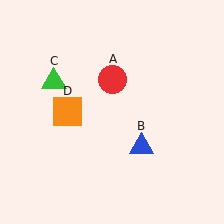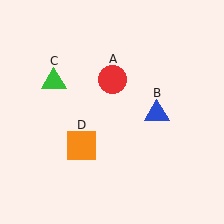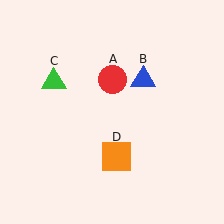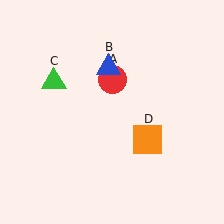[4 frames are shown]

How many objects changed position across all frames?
2 objects changed position: blue triangle (object B), orange square (object D).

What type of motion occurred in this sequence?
The blue triangle (object B), orange square (object D) rotated counterclockwise around the center of the scene.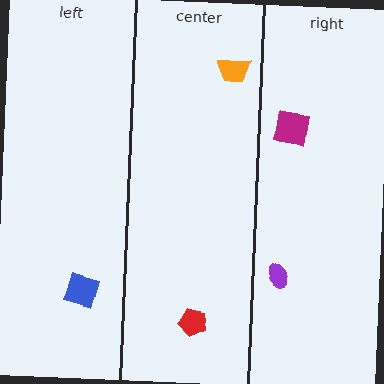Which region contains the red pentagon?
The center region.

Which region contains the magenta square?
The right region.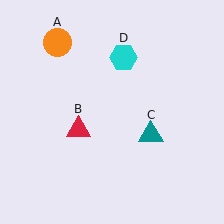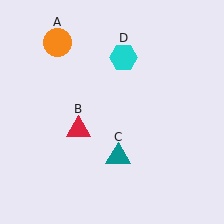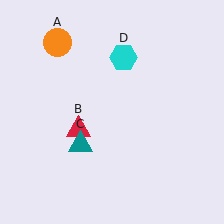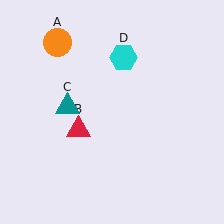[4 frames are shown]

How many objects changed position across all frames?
1 object changed position: teal triangle (object C).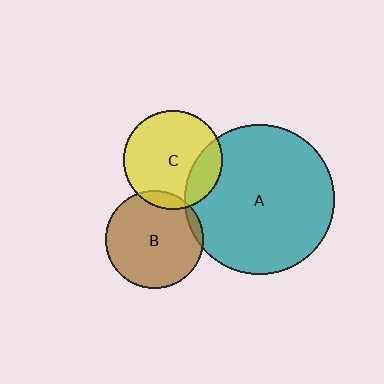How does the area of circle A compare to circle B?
Approximately 2.3 times.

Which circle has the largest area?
Circle A (teal).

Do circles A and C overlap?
Yes.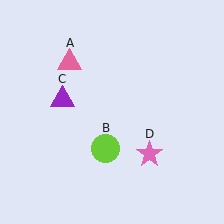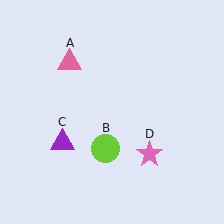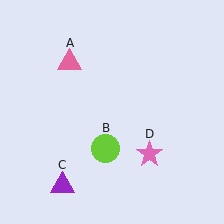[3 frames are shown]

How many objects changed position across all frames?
1 object changed position: purple triangle (object C).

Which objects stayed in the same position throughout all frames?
Pink triangle (object A) and lime circle (object B) and pink star (object D) remained stationary.